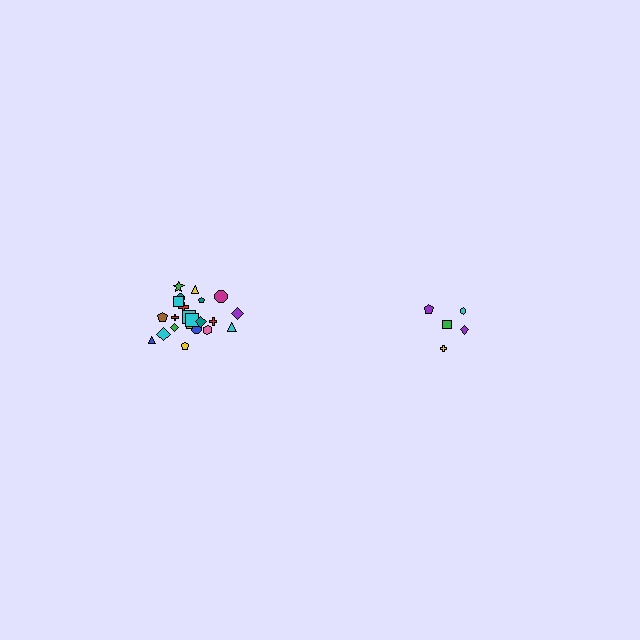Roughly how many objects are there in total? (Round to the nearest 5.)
Roughly 25 objects in total.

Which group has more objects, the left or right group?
The left group.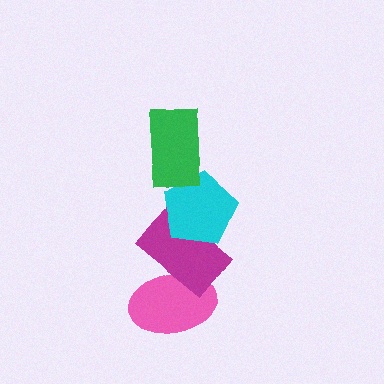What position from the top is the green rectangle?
The green rectangle is 1st from the top.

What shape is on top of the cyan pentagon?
The green rectangle is on top of the cyan pentagon.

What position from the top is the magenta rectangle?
The magenta rectangle is 3rd from the top.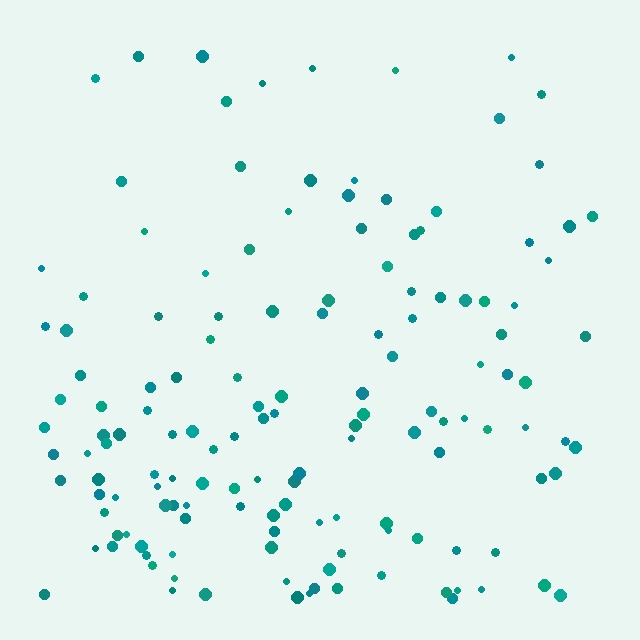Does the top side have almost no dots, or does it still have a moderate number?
Still a moderate number, just noticeably fewer than the bottom.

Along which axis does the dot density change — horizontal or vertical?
Vertical.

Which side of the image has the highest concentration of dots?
The bottom.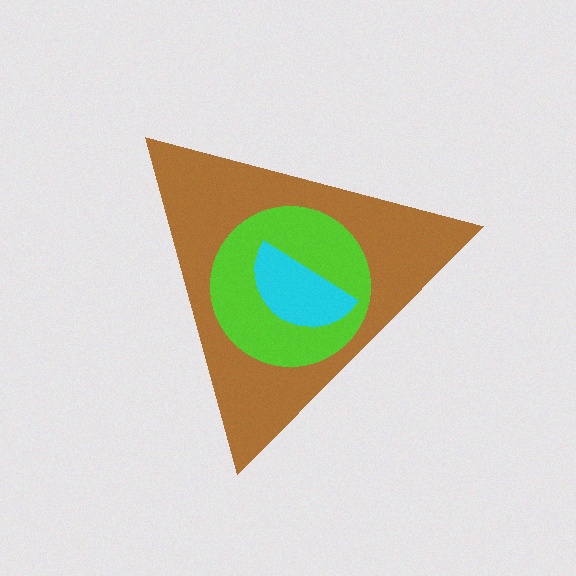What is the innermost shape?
The cyan semicircle.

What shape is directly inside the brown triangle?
The lime circle.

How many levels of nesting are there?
3.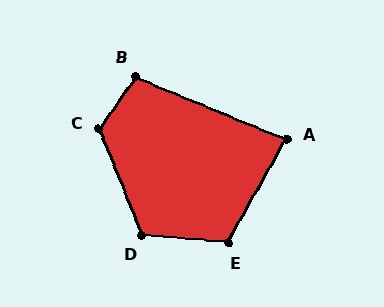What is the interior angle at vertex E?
Approximately 115 degrees (obtuse).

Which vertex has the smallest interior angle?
A, at approximately 83 degrees.